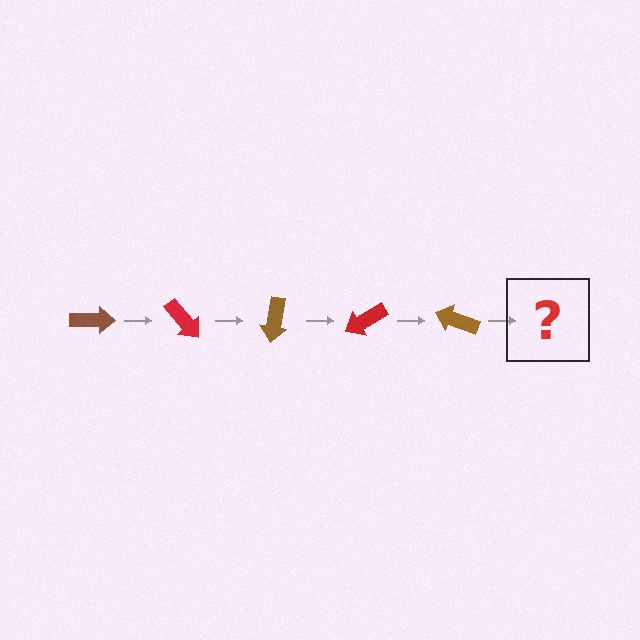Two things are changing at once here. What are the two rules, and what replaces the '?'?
The two rules are that it rotates 50 degrees each step and the color cycles through brown and red. The '?' should be a red arrow, rotated 250 degrees from the start.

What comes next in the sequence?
The next element should be a red arrow, rotated 250 degrees from the start.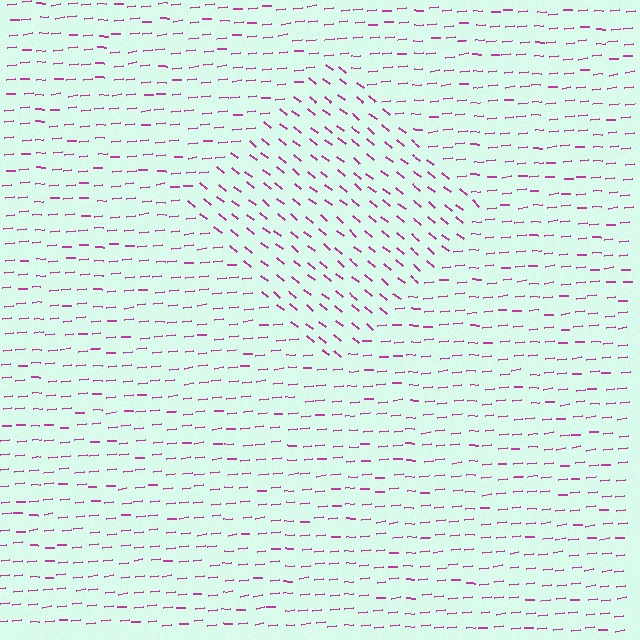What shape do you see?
I see a diamond.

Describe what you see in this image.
The image is filled with small magenta line segments. A diamond region in the image has lines oriented differently from the surrounding lines, creating a visible texture boundary.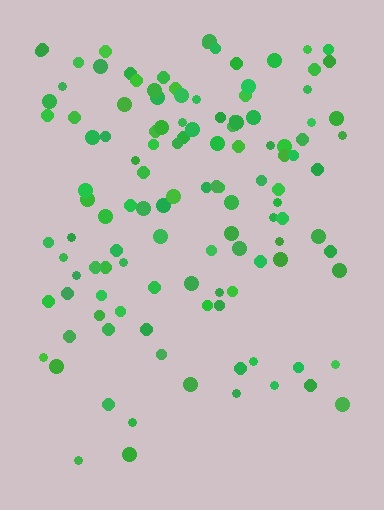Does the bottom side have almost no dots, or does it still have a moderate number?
Still a moderate number, just noticeably fewer than the top.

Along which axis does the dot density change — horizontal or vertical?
Vertical.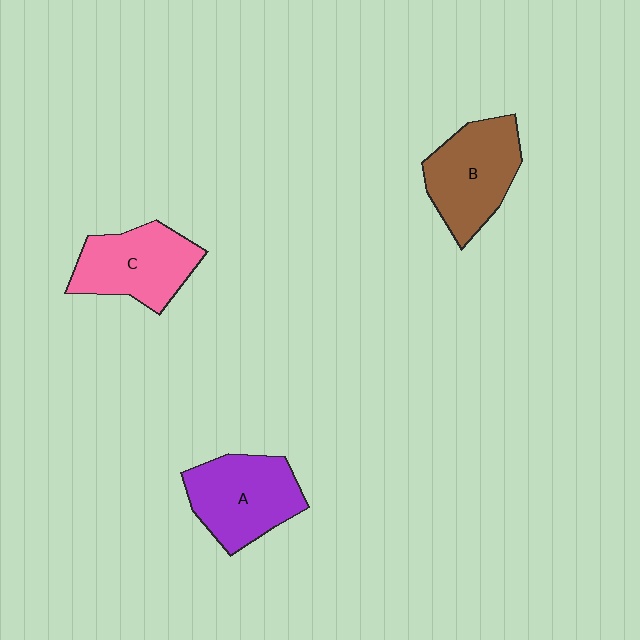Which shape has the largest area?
Shape A (purple).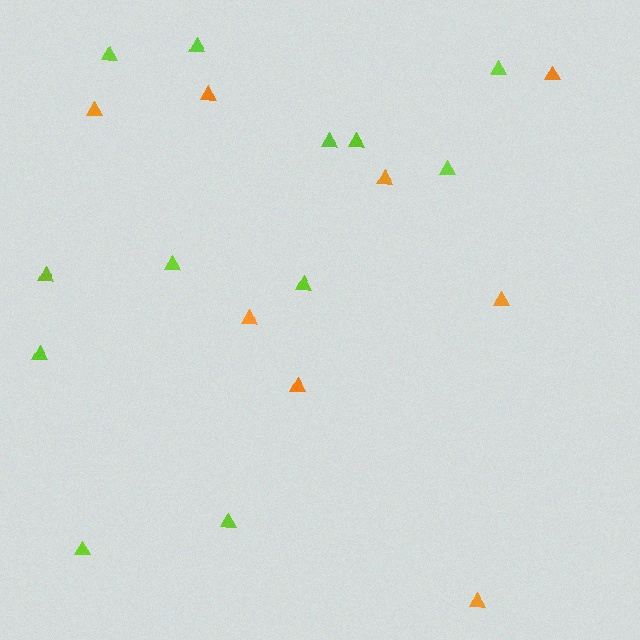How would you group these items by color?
There are 2 groups: one group of orange triangles (8) and one group of lime triangles (12).